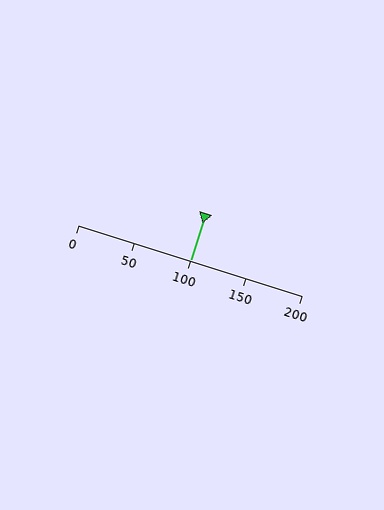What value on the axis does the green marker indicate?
The marker indicates approximately 100.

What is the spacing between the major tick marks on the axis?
The major ticks are spaced 50 apart.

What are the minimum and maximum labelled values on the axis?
The axis runs from 0 to 200.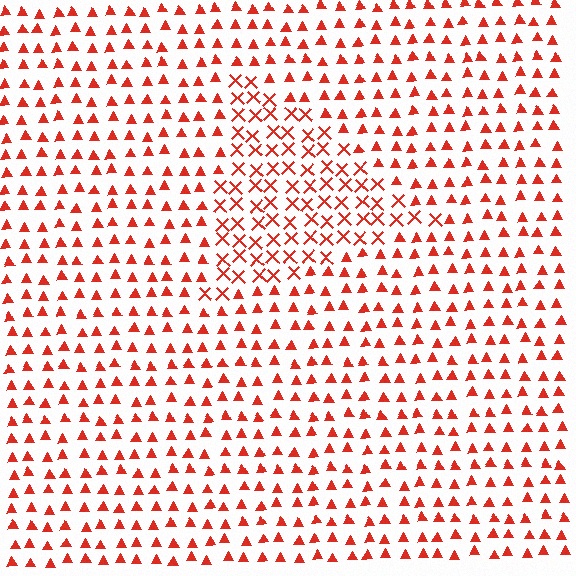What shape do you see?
I see a triangle.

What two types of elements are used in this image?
The image uses X marks inside the triangle region and triangles outside it.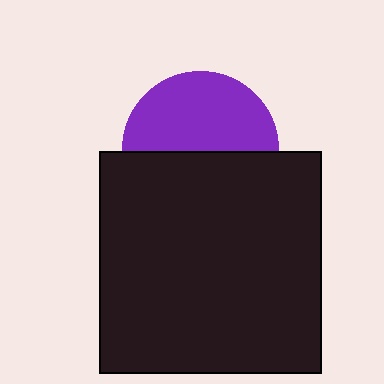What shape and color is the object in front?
The object in front is a black square.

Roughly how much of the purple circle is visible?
About half of it is visible (roughly 52%).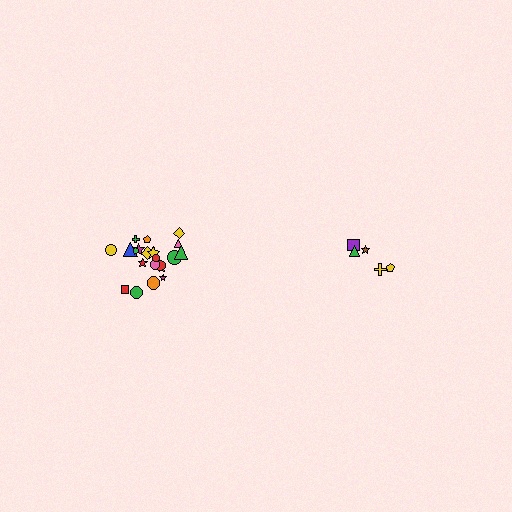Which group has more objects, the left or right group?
The left group.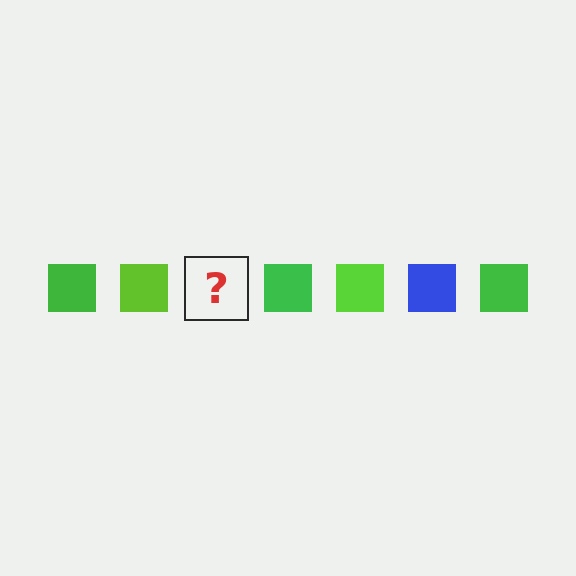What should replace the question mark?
The question mark should be replaced with a blue square.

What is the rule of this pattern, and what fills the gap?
The rule is that the pattern cycles through green, lime, blue squares. The gap should be filled with a blue square.